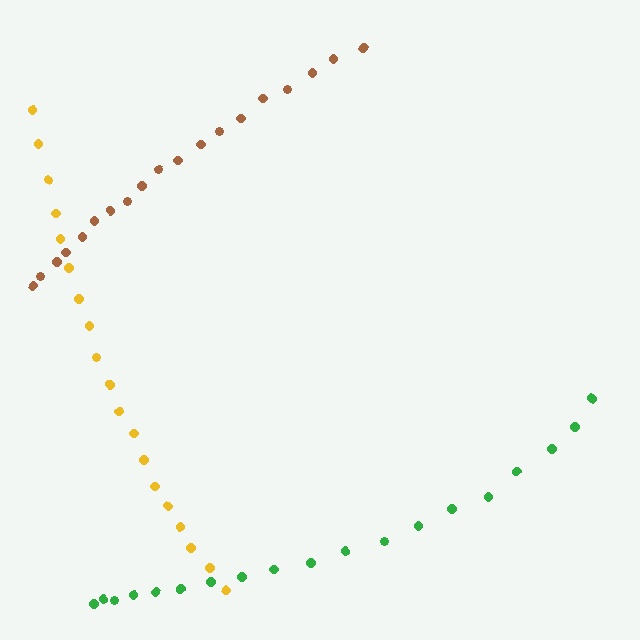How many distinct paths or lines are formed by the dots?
There are 3 distinct paths.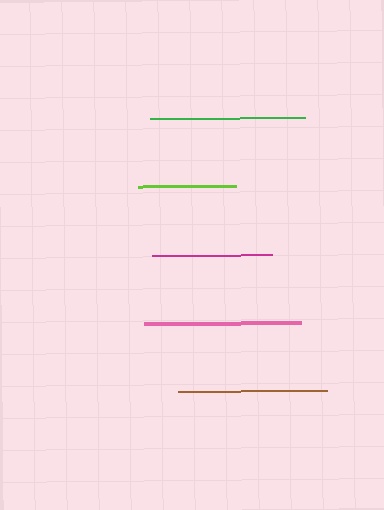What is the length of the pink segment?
The pink segment is approximately 157 pixels long.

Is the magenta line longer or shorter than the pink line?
The pink line is longer than the magenta line.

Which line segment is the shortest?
The lime line is the shortest at approximately 98 pixels.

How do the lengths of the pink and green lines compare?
The pink and green lines are approximately the same length.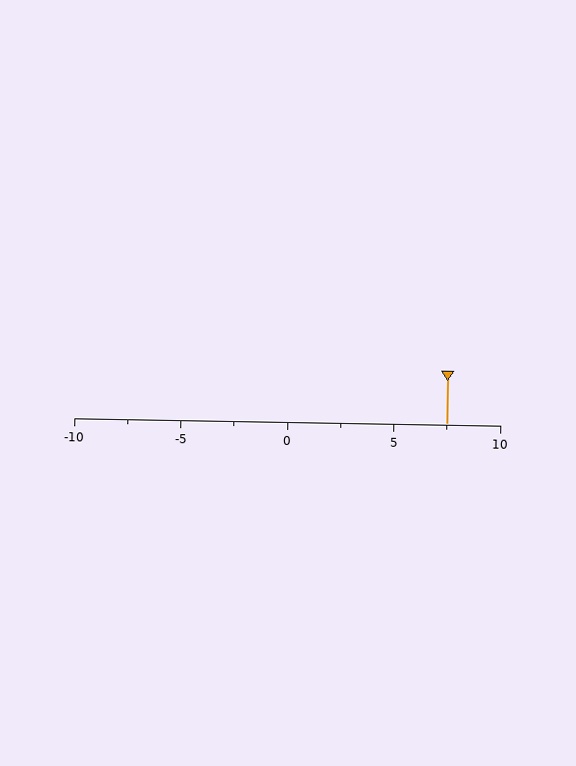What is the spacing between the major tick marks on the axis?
The major ticks are spaced 5 apart.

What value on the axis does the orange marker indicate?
The marker indicates approximately 7.5.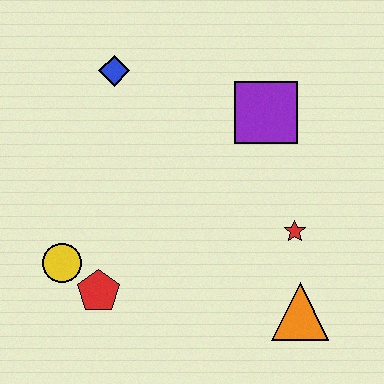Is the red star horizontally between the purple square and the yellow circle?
No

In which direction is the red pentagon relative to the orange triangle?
The red pentagon is to the left of the orange triangle.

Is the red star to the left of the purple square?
No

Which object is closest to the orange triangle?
The red star is closest to the orange triangle.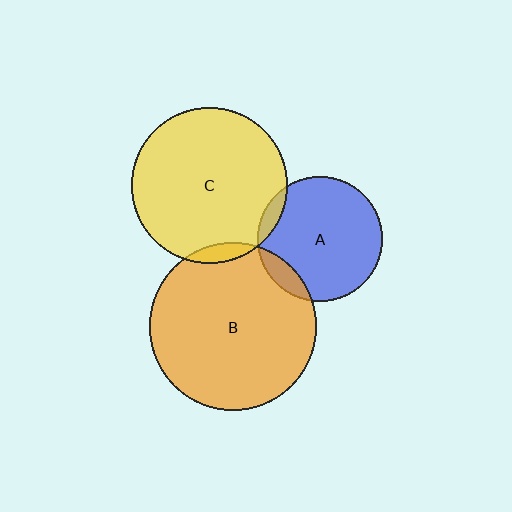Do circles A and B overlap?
Yes.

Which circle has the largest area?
Circle B (orange).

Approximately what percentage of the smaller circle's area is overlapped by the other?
Approximately 10%.